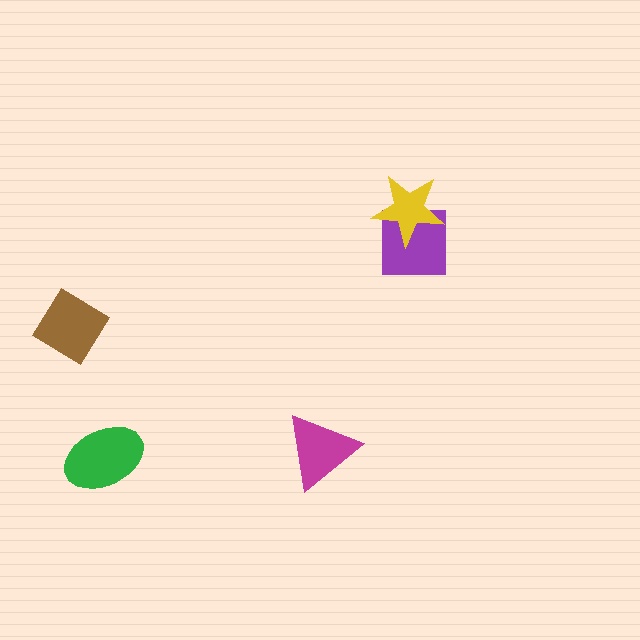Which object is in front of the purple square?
The yellow star is in front of the purple square.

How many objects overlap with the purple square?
1 object overlaps with the purple square.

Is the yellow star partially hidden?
No, no other shape covers it.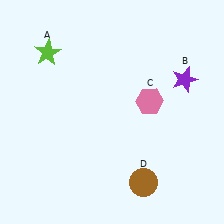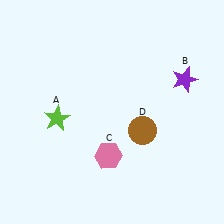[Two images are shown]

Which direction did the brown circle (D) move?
The brown circle (D) moved up.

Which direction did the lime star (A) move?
The lime star (A) moved down.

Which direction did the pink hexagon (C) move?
The pink hexagon (C) moved down.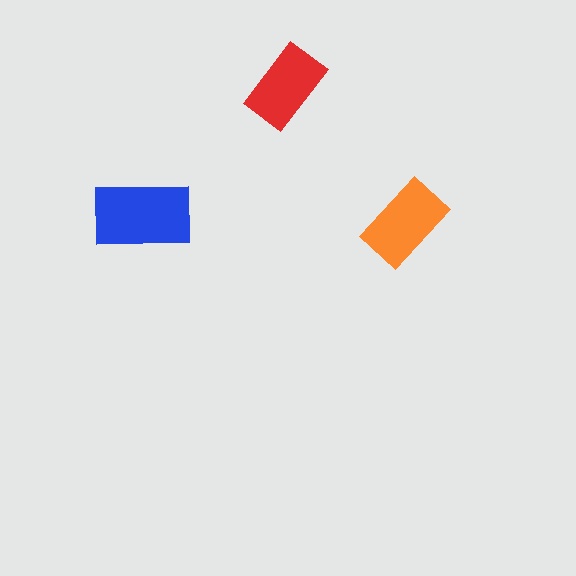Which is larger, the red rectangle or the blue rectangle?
The blue one.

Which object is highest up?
The red rectangle is topmost.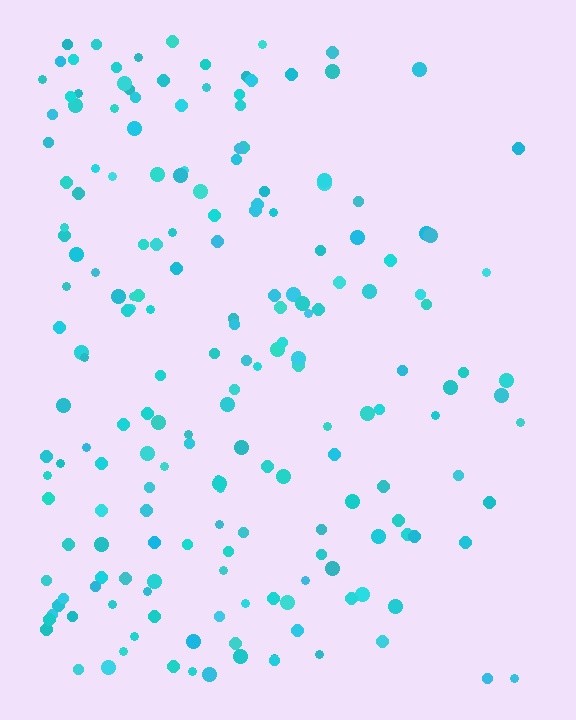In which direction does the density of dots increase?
From right to left, with the left side densest.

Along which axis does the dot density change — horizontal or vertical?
Horizontal.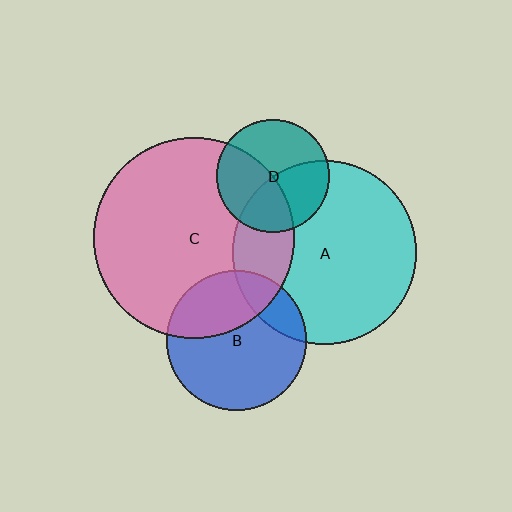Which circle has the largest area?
Circle C (pink).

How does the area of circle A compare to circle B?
Approximately 1.7 times.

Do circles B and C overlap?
Yes.